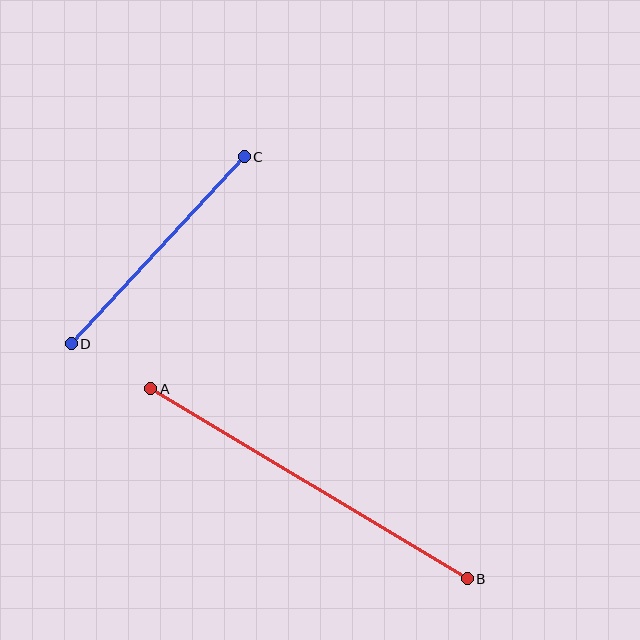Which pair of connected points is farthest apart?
Points A and B are farthest apart.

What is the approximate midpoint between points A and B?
The midpoint is at approximately (309, 484) pixels.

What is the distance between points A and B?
The distance is approximately 369 pixels.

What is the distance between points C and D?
The distance is approximately 255 pixels.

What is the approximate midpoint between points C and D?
The midpoint is at approximately (158, 250) pixels.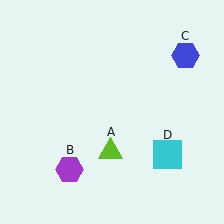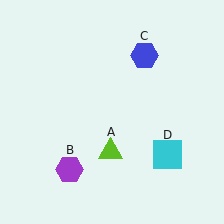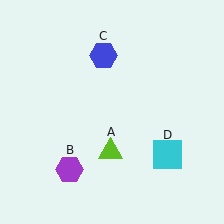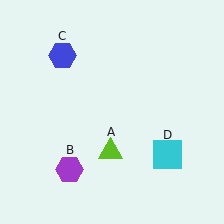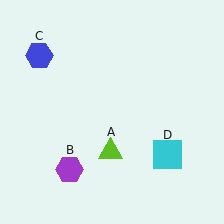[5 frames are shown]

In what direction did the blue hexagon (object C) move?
The blue hexagon (object C) moved left.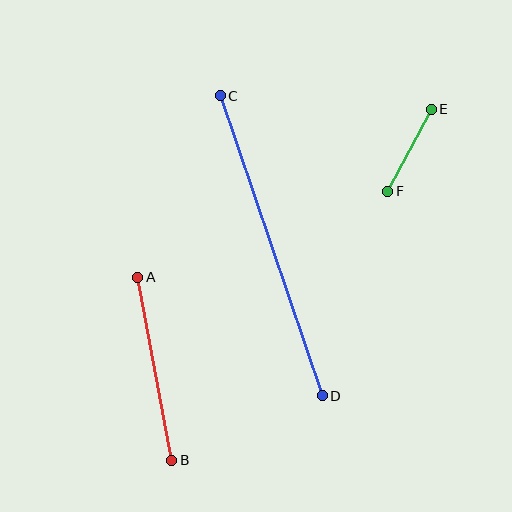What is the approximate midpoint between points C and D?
The midpoint is at approximately (271, 246) pixels.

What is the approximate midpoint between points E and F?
The midpoint is at approximately (410, 150) pixels.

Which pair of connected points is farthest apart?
Points C and D are farthest apart.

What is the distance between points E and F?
The distance is approximately 93 pixels.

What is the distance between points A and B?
The distance is approximately 186 pixels.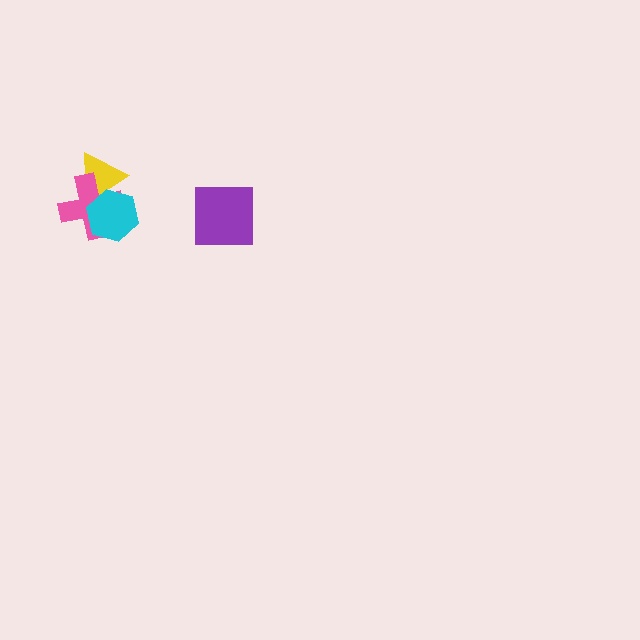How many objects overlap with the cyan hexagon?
2 objects overlap with the cyan hexagon.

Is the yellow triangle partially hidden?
Yes, it is partially covered by another shape.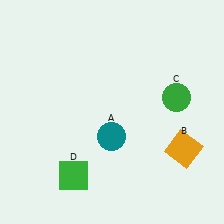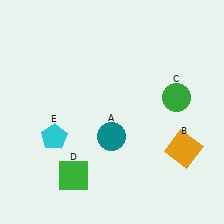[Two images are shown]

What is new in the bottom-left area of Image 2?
A cyan pentagon (E) was added in the bottom-left area of Image 2.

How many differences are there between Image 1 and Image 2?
There is 1 difference between the two images.